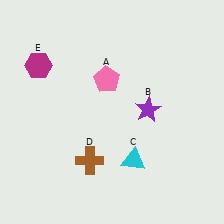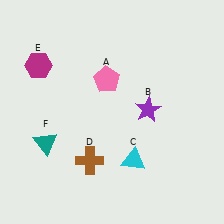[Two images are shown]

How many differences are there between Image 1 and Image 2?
There is 1 difference between the two images.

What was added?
A teal triangle (F) was added in Image 2.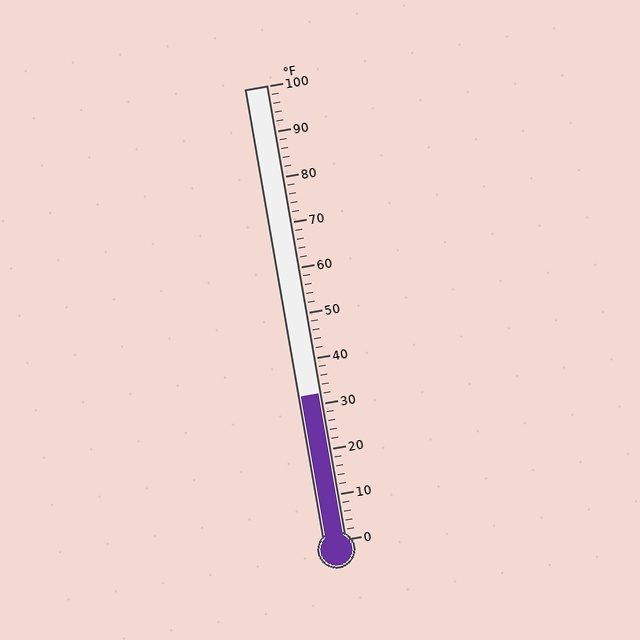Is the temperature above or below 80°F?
The temperature is below 80°F.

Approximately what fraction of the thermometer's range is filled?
The thermometer is filled to approximately 30% of its range.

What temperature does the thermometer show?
The thermometer shows approximately 32°F.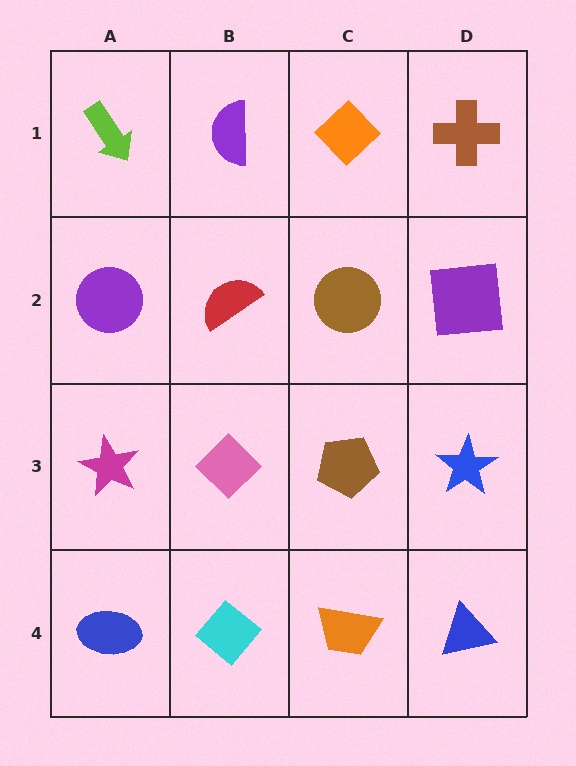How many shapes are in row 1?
4 shapes.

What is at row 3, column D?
A blue star.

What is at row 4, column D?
A blue triangle.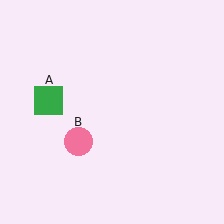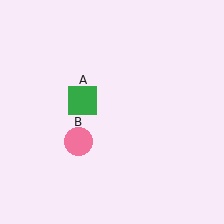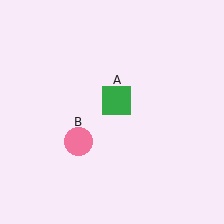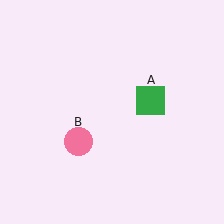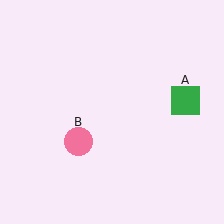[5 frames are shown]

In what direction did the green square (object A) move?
The green square (object A) moved right.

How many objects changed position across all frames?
1 object changed position: green square (object A).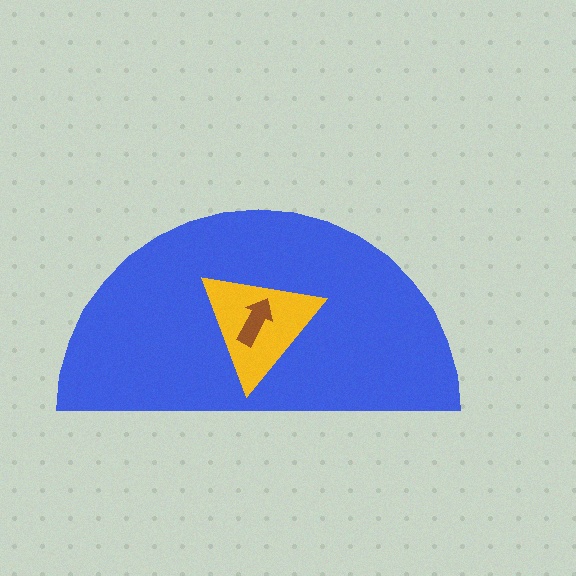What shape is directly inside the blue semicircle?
The yellow triangle.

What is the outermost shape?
The blue semicircle.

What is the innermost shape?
The brown arrow.